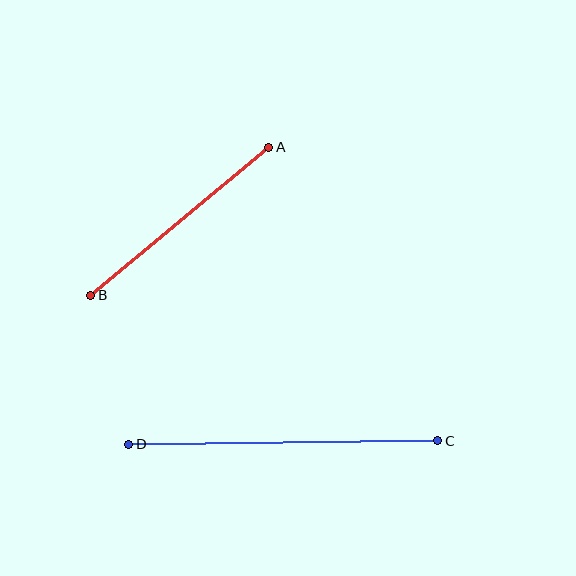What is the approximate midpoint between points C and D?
The midpoint is at approximately (283, 442) pixels.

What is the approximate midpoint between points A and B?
The midpoint is at approximately (180, 221) pixels.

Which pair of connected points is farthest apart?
Points C and D are farthest apart.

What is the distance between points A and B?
The distance is approximately 232 pixels.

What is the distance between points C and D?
The distance is approximately 309 pixels.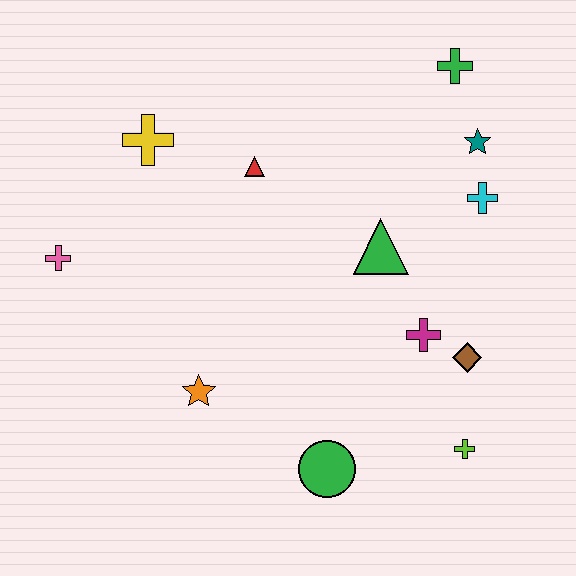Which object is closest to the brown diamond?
The magenta cross is closest to the brown diamond.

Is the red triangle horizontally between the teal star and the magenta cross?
No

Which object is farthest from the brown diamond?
The pink cross is farthest from the brown diamond.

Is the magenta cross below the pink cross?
Yes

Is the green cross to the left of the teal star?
Yes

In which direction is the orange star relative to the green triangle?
The orange star is to the left of the green triangle.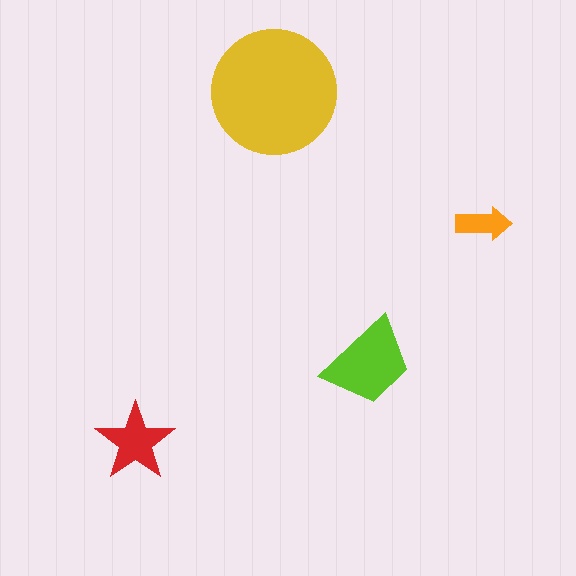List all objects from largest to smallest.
The yellow circle, the lime trapezoid, the red star, the orange arrow.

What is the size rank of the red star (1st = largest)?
3rd.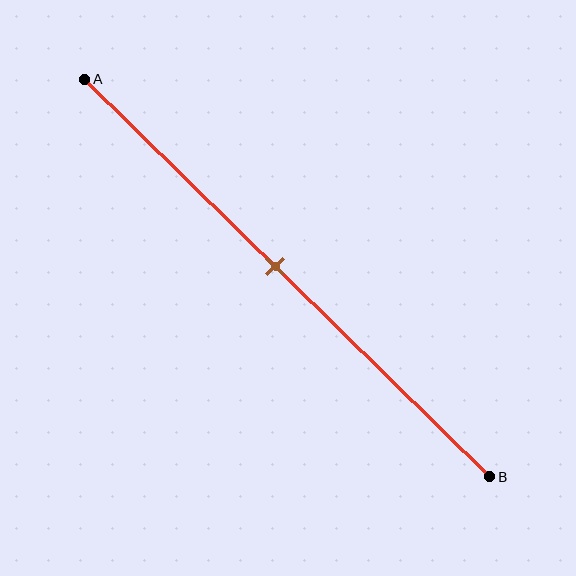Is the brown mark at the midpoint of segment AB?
Yes, the mark is approximately at the midpoint.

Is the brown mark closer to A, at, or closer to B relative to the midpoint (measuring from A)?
The brown mark is approximately at the midpoint of segment AB.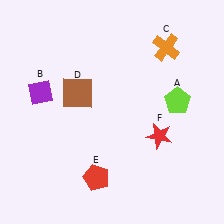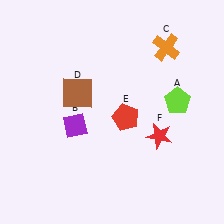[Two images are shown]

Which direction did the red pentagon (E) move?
The red pentagon (E) moved up.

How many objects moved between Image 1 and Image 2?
2 objects moved between the two images.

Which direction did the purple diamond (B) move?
The purple diamond (B) moved right.